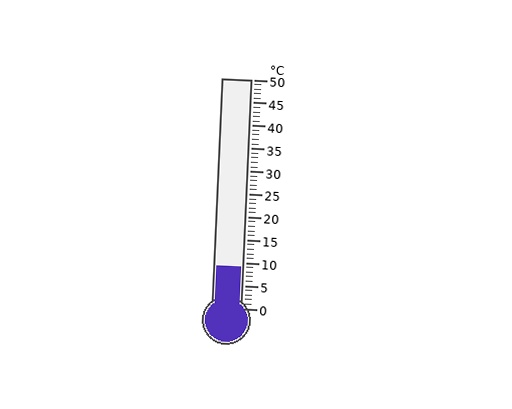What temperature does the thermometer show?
The thermometer shows approximately 9°C.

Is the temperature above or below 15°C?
The temperature is below 15°C.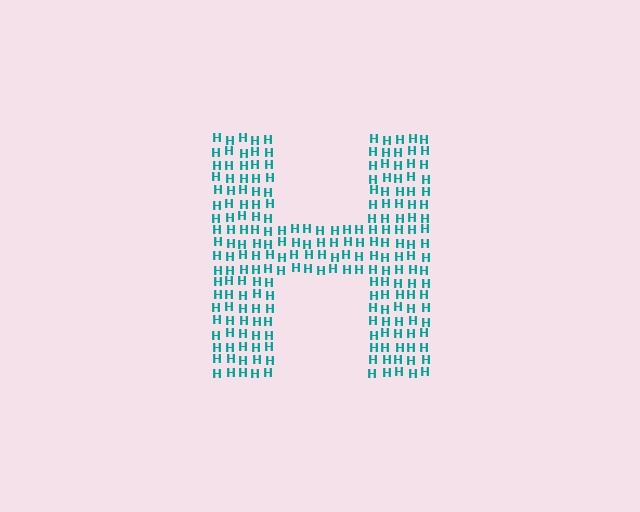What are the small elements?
The small elements are letter H's.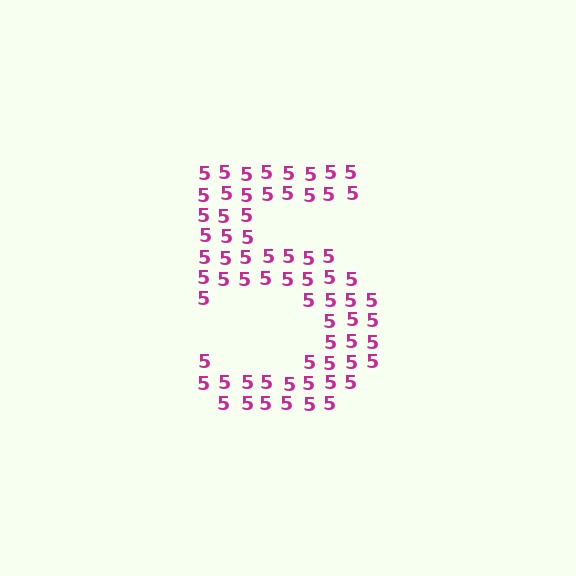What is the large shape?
The large shape is the digit 5.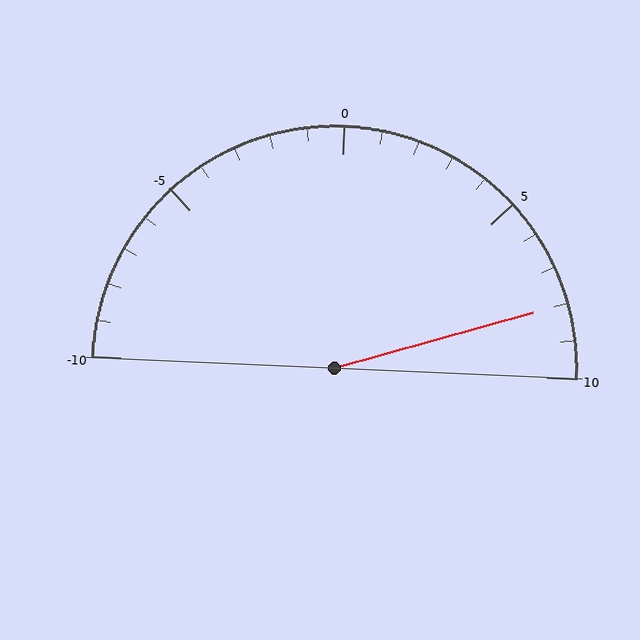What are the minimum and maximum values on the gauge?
The gauge ranges from -10 to 10.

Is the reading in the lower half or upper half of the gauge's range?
The reading is in the upper half of the range (-10 to 10).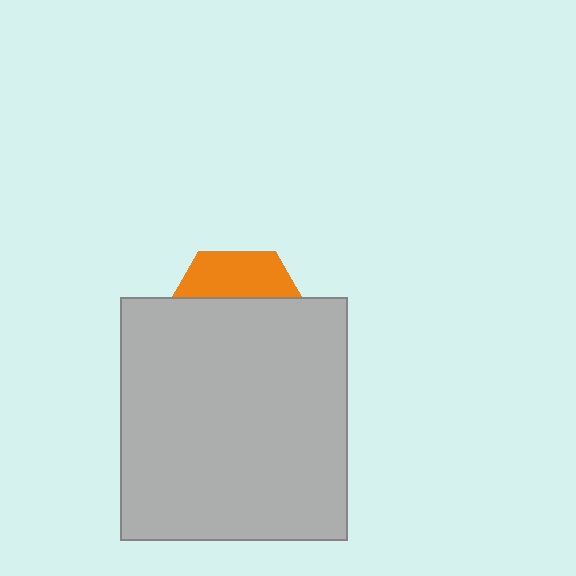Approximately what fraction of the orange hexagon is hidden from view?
Roughly 70% of the orange hexagon is hidden behind the light gray rectangle.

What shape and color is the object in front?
The object in front is a light gray rectangle.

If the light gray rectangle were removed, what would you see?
You would see the complete orange hexagon.